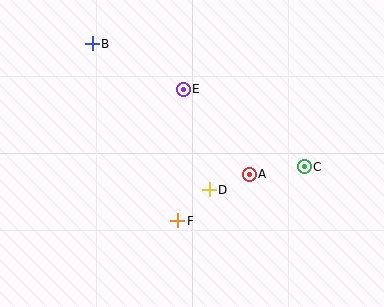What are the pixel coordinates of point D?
Point D is at (209, 190).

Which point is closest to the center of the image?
Point D at (209, 190) is closest to the center.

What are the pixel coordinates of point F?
Point F is at (178, 221).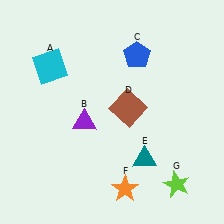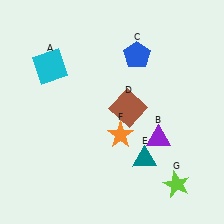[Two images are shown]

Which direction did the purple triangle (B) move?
The purple triangle (B) moved right.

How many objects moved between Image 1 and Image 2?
2 objects moved between the two images.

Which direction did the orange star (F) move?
The orange star (F) moved up.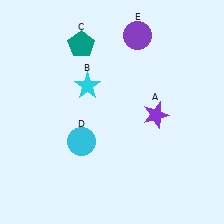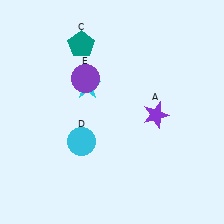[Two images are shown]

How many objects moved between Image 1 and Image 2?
1 object moved between the two images.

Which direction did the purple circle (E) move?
The purple circle (E) moved left.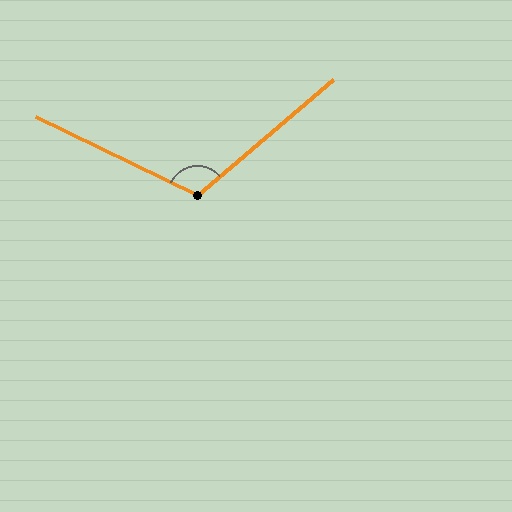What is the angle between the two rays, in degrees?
Approximately 113 degrees.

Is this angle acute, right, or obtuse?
It is obtuse.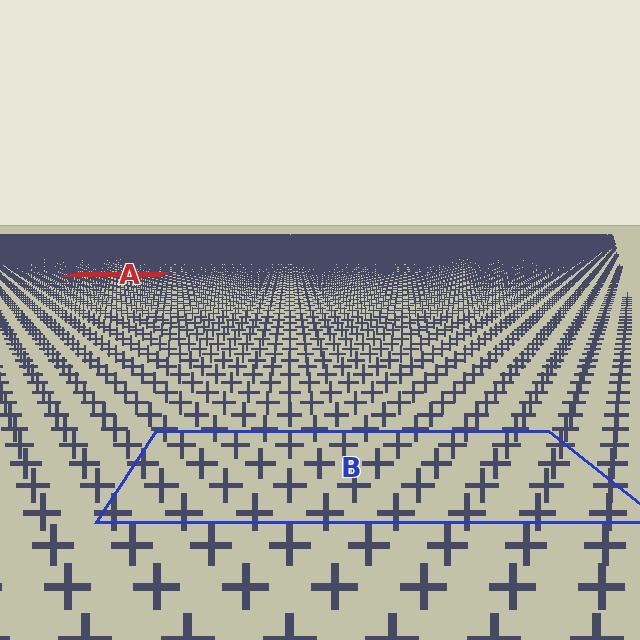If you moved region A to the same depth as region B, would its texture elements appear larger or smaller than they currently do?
They would appear larger. At a closer depth, the same texture elements are projected at a bigger on-screen size.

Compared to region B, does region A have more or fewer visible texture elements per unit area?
Region A has more texture elements per unit area — they are packed more densely because it is farther away.